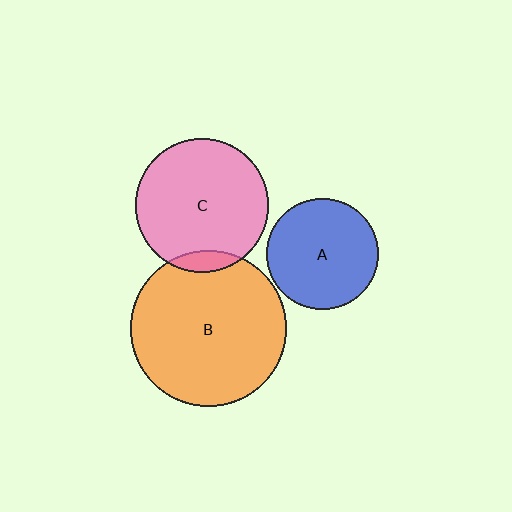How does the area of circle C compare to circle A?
Approximately 1.4 times.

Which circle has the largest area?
Circle B (orange).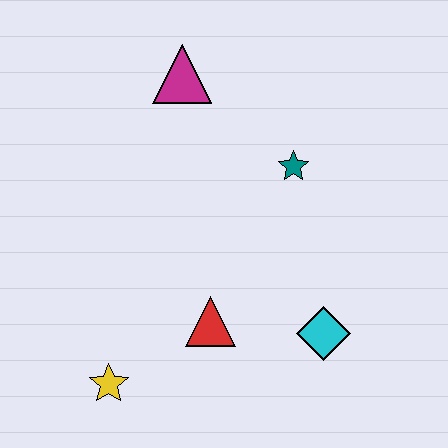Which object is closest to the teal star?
The magenta triangle is closest to the teal star.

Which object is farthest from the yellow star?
The magenta triangle is farthest from the yellow star.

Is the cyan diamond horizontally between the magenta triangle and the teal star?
No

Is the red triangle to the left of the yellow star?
No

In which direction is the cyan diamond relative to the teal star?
The cyan diamond is below the teal star.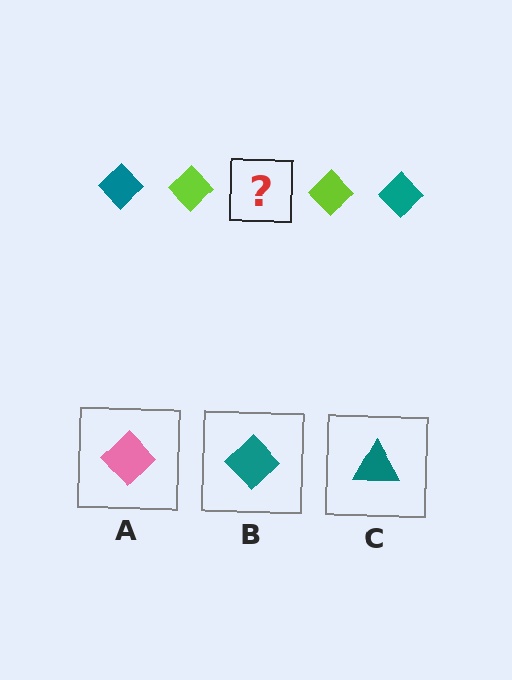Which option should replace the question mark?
Option B.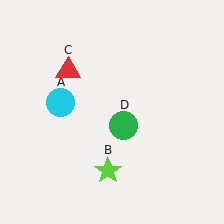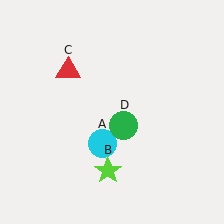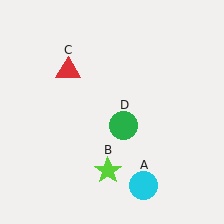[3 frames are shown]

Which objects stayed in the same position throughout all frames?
Lime star (object B) and red triangle (object C) and green circle (object D) remained stationary.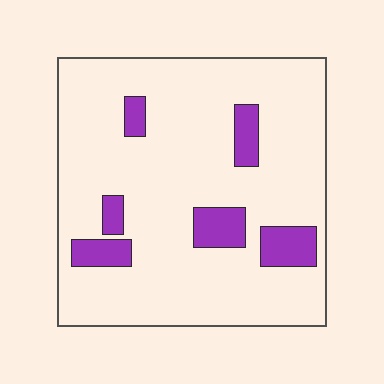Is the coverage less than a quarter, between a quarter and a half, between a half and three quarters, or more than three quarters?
Less than a quarter.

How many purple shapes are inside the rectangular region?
6.